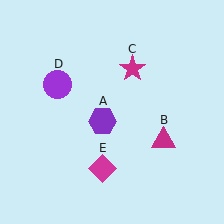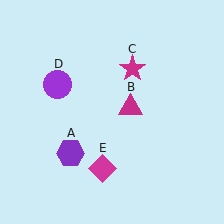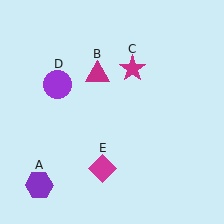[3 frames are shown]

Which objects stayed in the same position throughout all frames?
Magenta star (object C) and purple circle (object D) and magenta diamond (object E) remained stationary.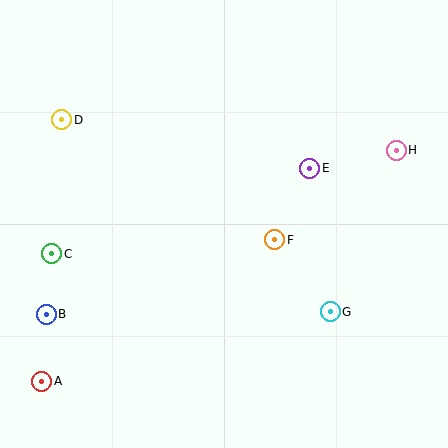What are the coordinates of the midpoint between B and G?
The midpoint between B and G is at (188, 313).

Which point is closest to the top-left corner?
Point D is closest to the top-left corner.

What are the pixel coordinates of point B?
Point B is at (46, 314).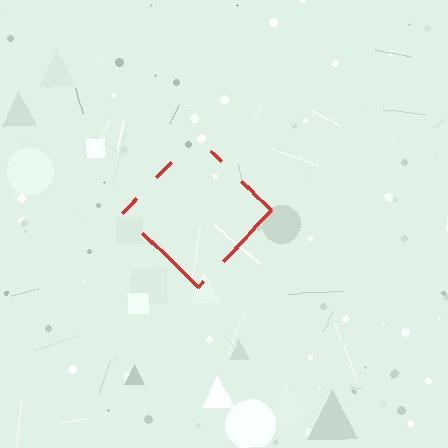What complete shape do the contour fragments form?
The contour fragments form a diamond.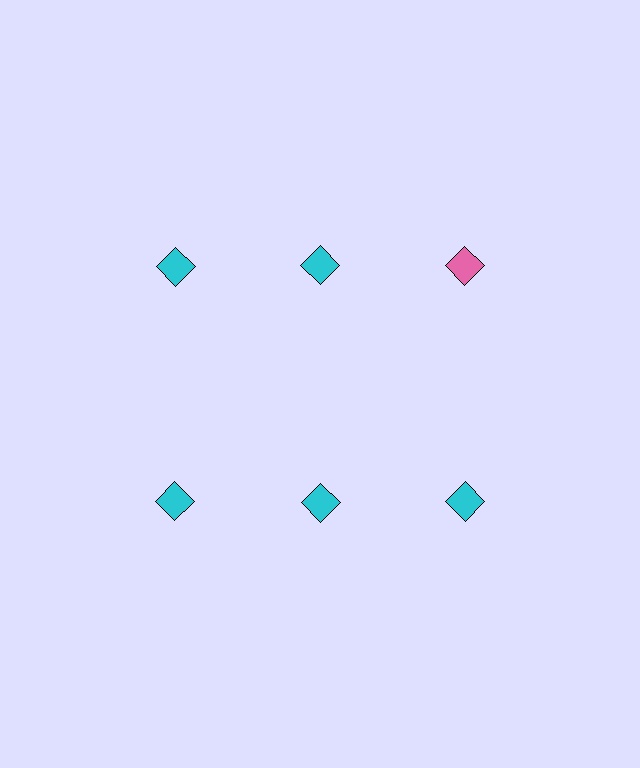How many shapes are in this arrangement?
There are 6 shapes arranged in a grid pattern.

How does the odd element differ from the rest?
It has a different color: pink instead of cyan.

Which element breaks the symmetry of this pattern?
The pink diamond in the top row, center column breaks the symmetry. All other shapes are cyan diamonds.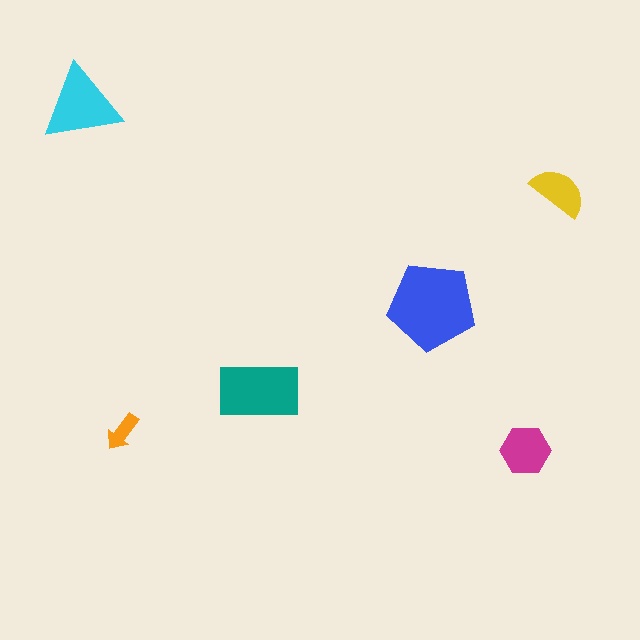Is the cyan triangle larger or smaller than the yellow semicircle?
Larger.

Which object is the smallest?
The orange arrow.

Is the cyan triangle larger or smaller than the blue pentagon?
Smaller.